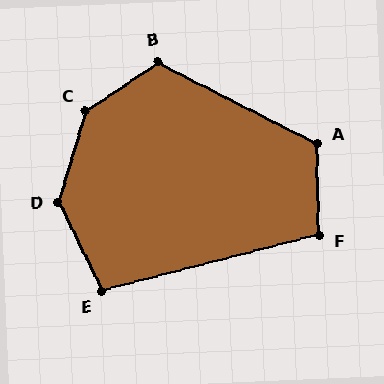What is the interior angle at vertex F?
Approximately 103 degrees (obtuse).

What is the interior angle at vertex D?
Approximately 137 degrees (obtuse).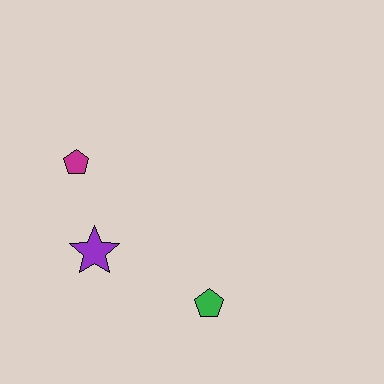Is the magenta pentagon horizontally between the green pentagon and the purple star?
No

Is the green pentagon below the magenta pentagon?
Yes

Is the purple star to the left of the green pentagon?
Yes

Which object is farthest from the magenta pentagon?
The green pentagon is farthest from the magenta pentagon.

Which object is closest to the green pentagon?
The purple star is closest to the green pentagon.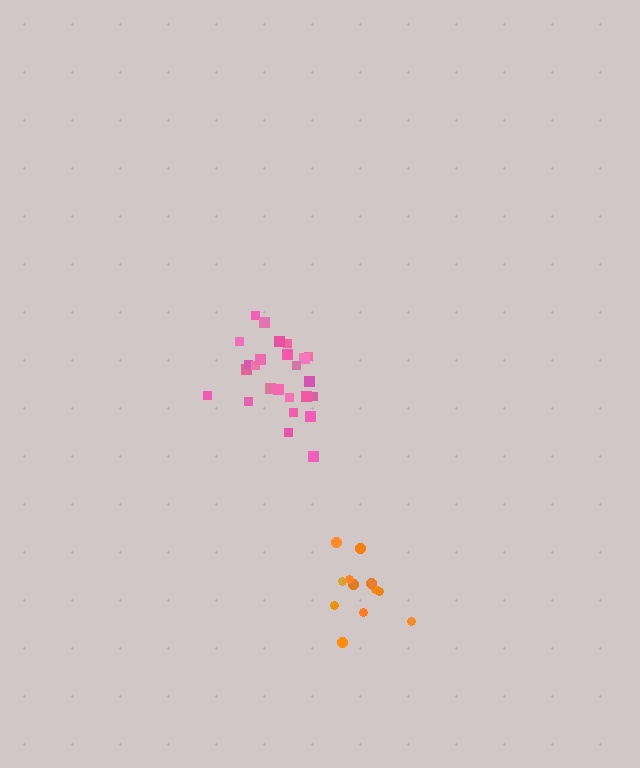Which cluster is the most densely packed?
Pink.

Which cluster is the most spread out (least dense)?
Orange.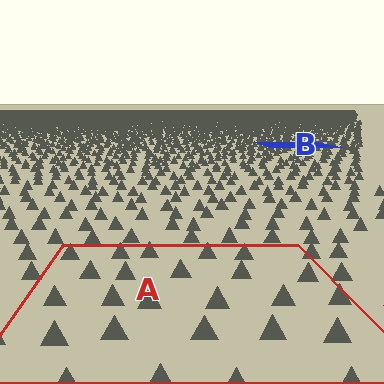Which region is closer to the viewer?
Region A is closer. The texture elements there are larger and more spread out.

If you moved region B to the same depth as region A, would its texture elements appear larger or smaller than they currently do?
They would appear larger. At a closer depth, the same texture elements are projected at a bigger on-screen size.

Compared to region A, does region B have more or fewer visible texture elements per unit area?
Region B has more texture elements per unit area — they are packed more densely because it is farther away.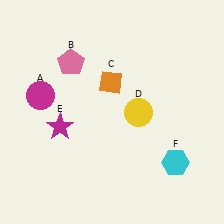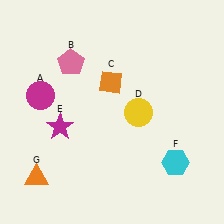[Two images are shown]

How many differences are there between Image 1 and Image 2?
There is 1 difference between the two images.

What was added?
An orange triangle (G) was added in Image 2.